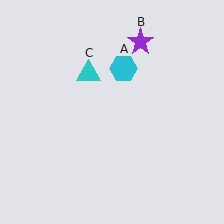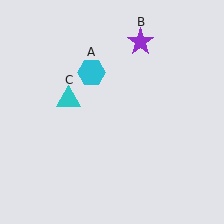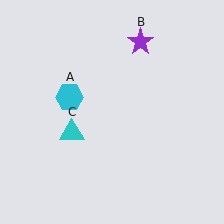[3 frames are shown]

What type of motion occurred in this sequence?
The cyan hexagon (object A), cyan triangle (object C) rotated counterclockwise around the center of the scene.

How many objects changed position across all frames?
2 objects changed position: cyan hexagon (object A), cyan triangle (object C).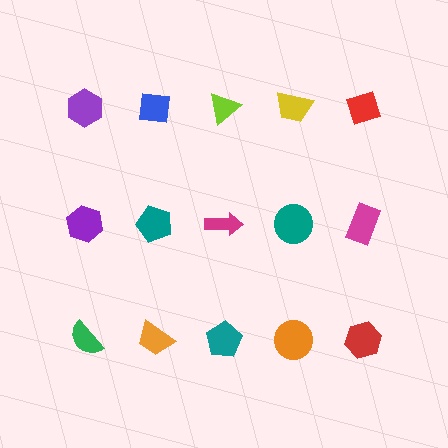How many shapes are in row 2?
5 shapes.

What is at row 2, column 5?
A magenta rectangle.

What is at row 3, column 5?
A red hexagon.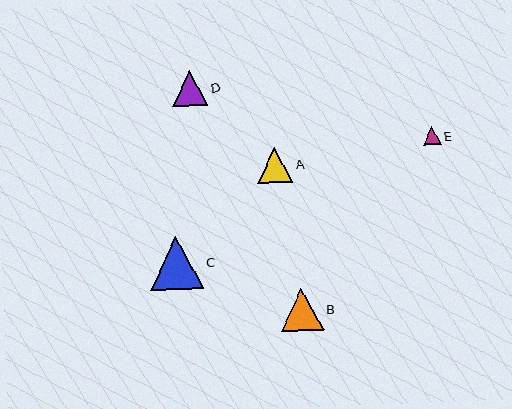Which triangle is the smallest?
Triangle E is the smallest with a size of approximately 18 pixels.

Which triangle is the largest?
Triangle C is the largest with a size of approximately 53 pixels.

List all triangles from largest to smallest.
From largest to smallest: C, B, A, D, E.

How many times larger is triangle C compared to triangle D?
Triangle C is approximately 1.5 times the size of triangle D.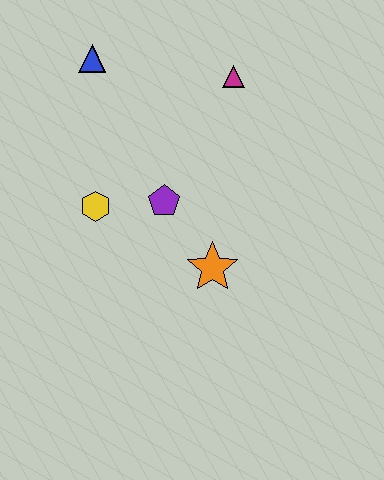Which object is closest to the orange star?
The purple pentagon is closest to the orange star.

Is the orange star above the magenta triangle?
No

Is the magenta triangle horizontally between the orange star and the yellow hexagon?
No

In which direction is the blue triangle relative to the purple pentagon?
The blue triangle is above the purple pentagon.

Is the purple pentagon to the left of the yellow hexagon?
No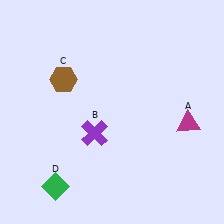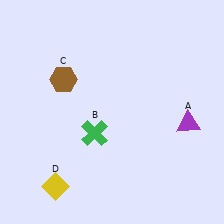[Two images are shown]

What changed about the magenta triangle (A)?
In Image 1, A is magenta. In Image 2, it changed to purple.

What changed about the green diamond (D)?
In Image 1, D is green. In Image 2, it changed to yellow.